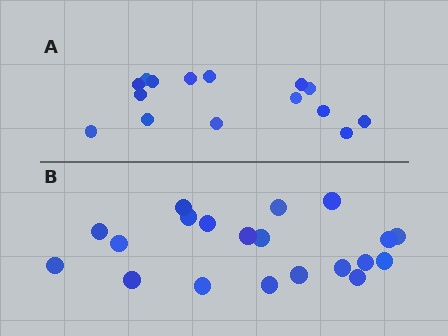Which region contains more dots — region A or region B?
Region B (the bottom region) has more dots.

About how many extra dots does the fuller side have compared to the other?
Region B has about 5 more dots than region A.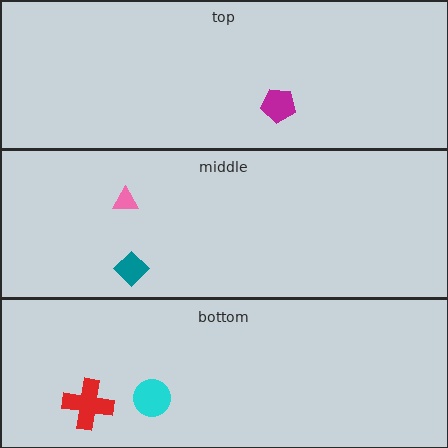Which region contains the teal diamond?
The middle region.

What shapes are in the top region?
The magenta pentagon.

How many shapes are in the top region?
1.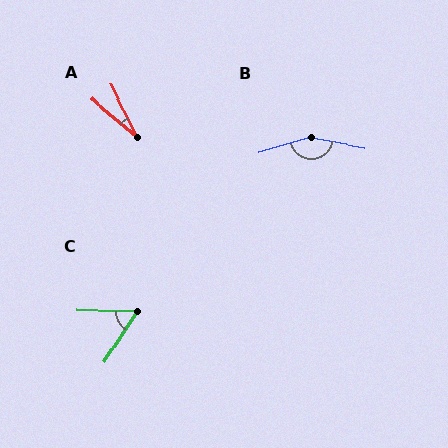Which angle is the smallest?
A, at approximately 23 degrees.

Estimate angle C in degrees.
Approximately 57 degrees.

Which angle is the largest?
B, at approximately 154 degrees.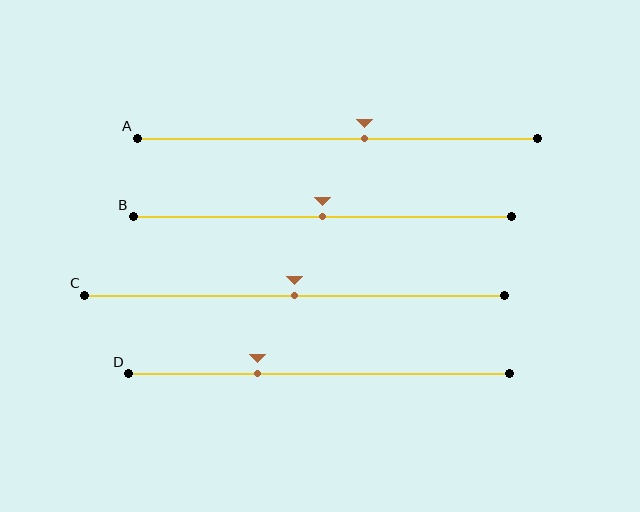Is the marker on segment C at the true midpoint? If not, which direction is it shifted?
Yes, the marker on segment C is at the true midpoint.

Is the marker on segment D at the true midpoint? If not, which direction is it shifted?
No, the marker on segment D is shifted to the left by about 16% of the segment length.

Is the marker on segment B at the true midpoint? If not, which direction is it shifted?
Yes, the marker on segment B is at the true midpoint.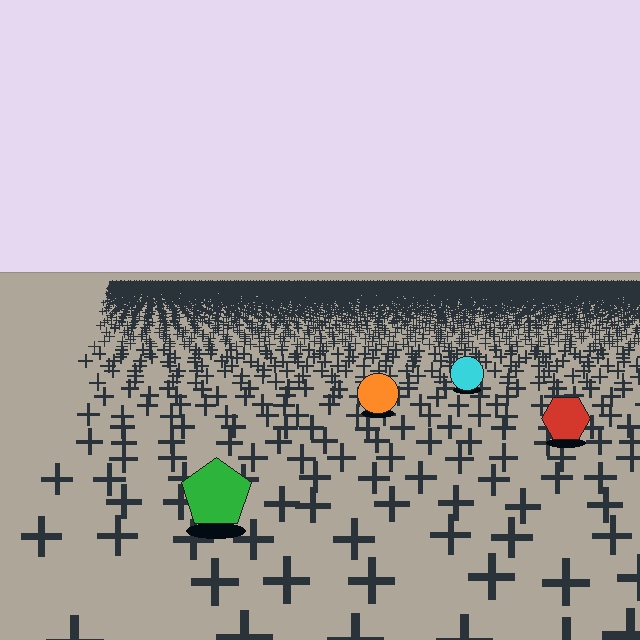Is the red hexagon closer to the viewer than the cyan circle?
Yes. The red hexagon is closer — you can tell from the texture gradient: the ground texture is coarser near it.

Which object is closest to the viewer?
The green pentagon is closest. The texture marks near it are larger and more spread out.